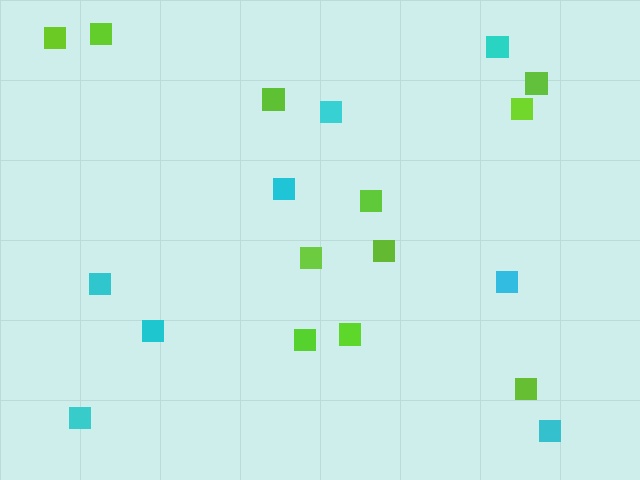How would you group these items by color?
There are 2 groups: one group of cyan squares (8) and one group of lime squares (11).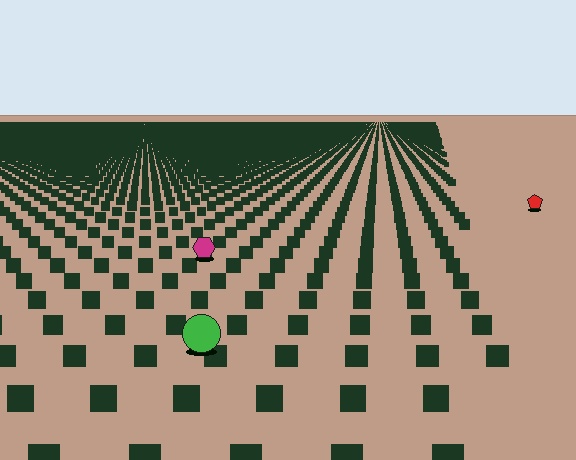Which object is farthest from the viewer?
The red pentagon is farthest from the viewer. It appears smaller and the ground texture around it is denser.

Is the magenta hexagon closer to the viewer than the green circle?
No. The green circle is closer — you can tell from the texture gradient: the ground texture is coarser near it.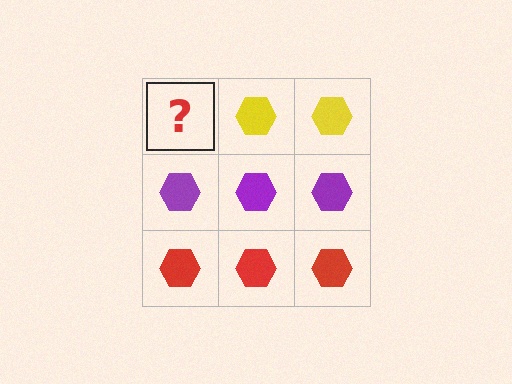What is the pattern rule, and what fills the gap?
The rule is that each row has a consistent color. The gap should be filled with a yellow hexagon.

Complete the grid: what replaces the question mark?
The question mark should be replaced with a yellow hexagon.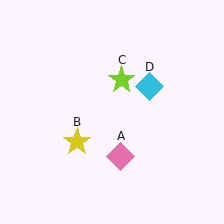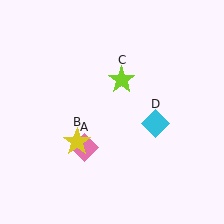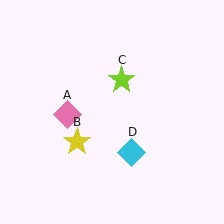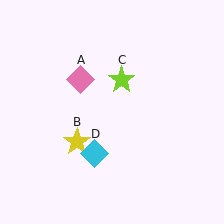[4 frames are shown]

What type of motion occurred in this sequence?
The pink diamond (object A), cyan diamond (object D) rotated clockwise around the center of the scene.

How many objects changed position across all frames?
2 objects changed position: pink diamond (object A), cyan diamond (object D).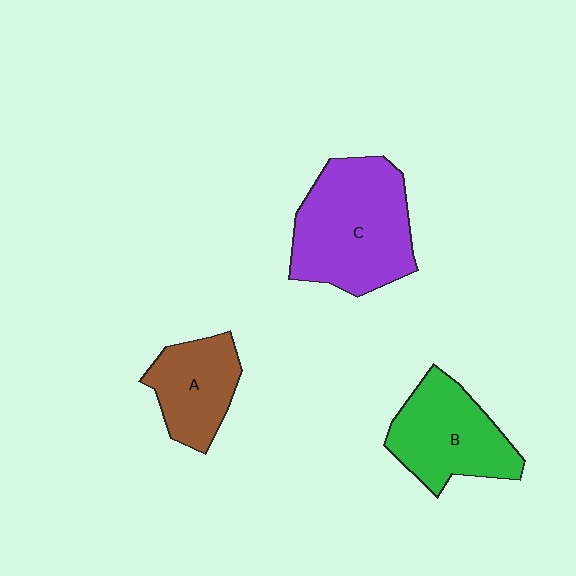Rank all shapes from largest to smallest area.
From largest to smallest: C (purple), B (green), A (brown).